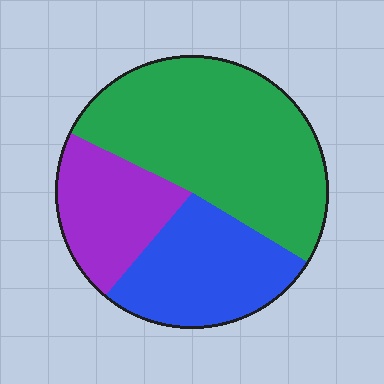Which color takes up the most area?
Green, at roughly 50%.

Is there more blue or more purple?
Blue.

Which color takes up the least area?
Purple, at roughly 20%.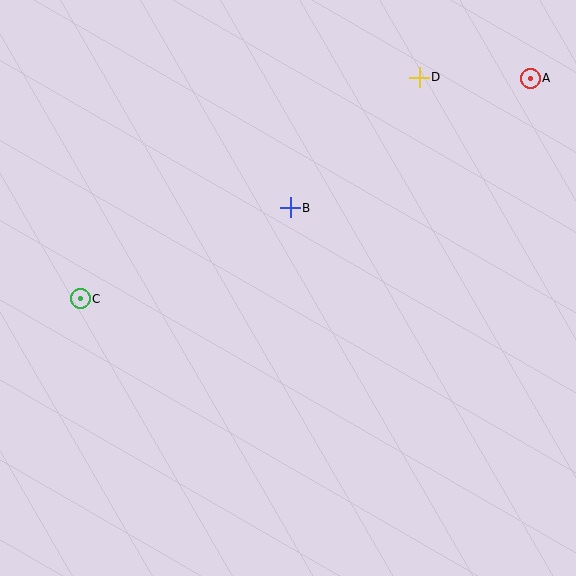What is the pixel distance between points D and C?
The distance between D and C is 405 pixels.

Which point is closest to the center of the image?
Point B at (290, 208) is closest to the center.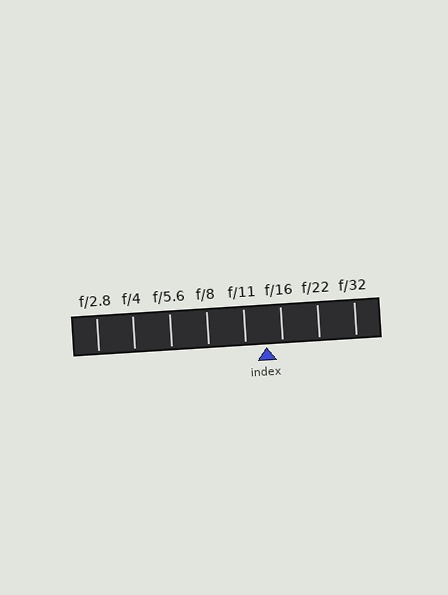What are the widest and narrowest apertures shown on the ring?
The widest aperture shown is f/2.8 and the narrowest is f/32.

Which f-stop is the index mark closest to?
The index mark is closest to f/16.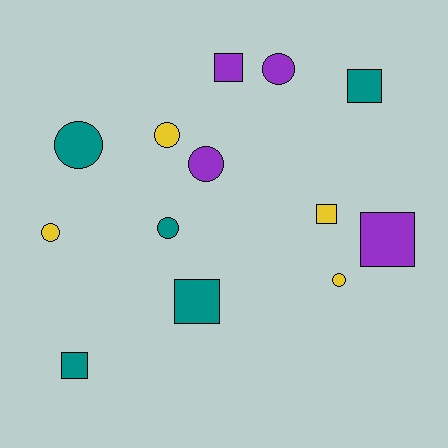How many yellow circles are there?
There are 3 yellow circles.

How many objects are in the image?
There are 13 objects.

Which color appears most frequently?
Teal, with 5 objects.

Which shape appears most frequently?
Circle, with 7 objects.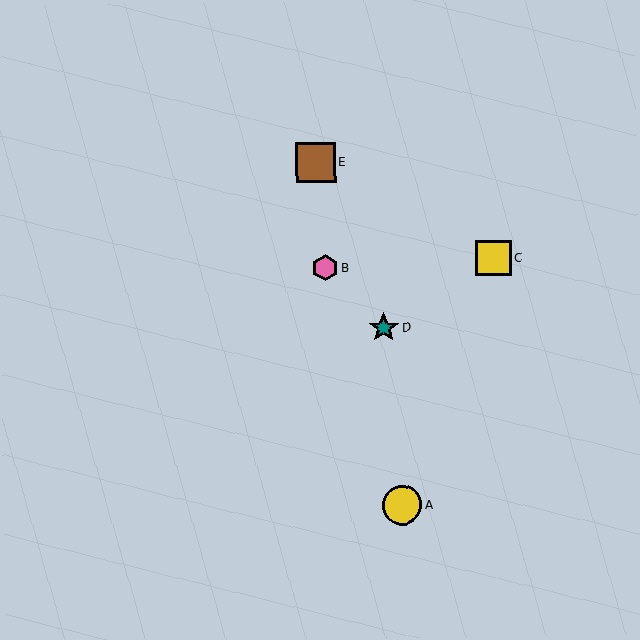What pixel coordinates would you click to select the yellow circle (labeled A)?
Click at (402, 505) to select the yellow circle A.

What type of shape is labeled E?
Shape E is a brown square.